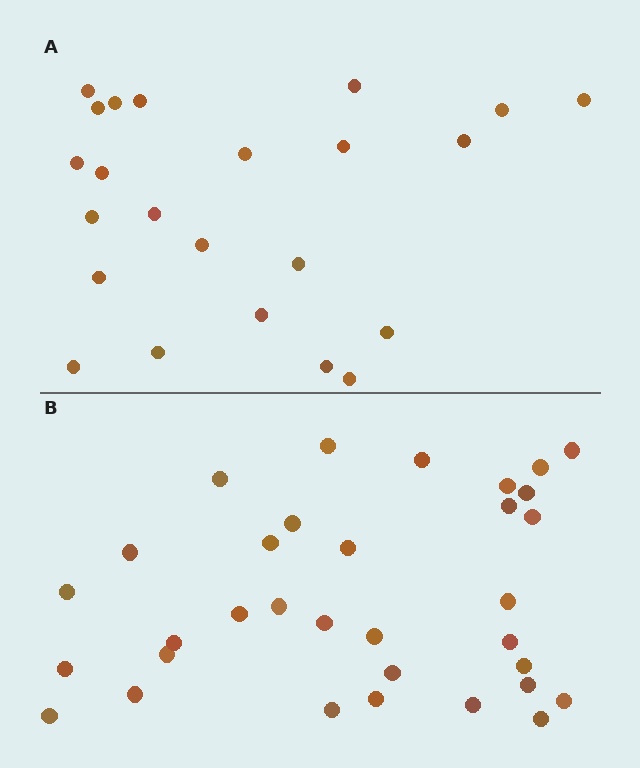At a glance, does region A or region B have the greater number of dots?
Region B (the bottom region) has more dots.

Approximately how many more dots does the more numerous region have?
Region B has roughly 10 or so more dots than region A.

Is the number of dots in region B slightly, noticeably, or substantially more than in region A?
Region B has noticeably more, but not dramatically so. The ratio is roughly 1.4 to 1.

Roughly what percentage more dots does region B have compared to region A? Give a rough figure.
About 45% more.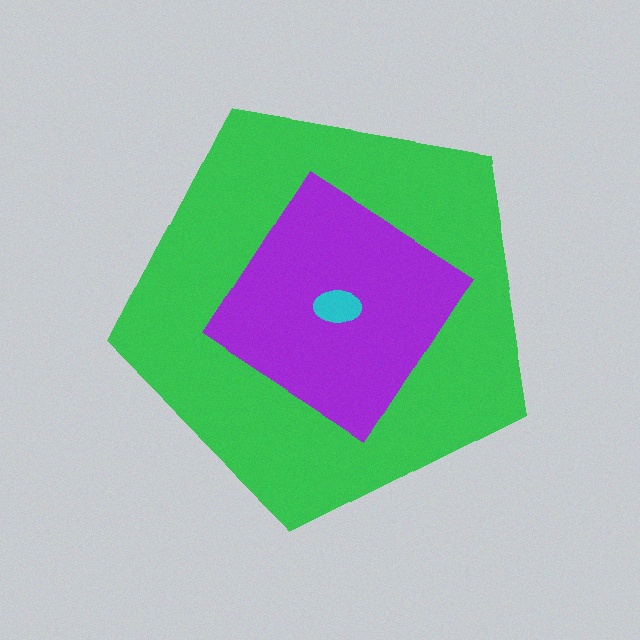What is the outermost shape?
The green pentagon.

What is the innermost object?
The cyan ellipse.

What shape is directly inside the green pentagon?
The purple diamond.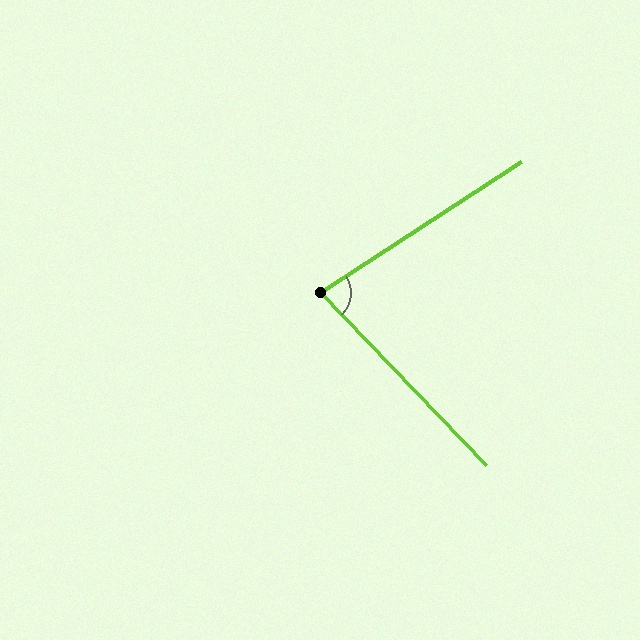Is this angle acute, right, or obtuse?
It is acute.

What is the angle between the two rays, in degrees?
Approximately 79 degrees.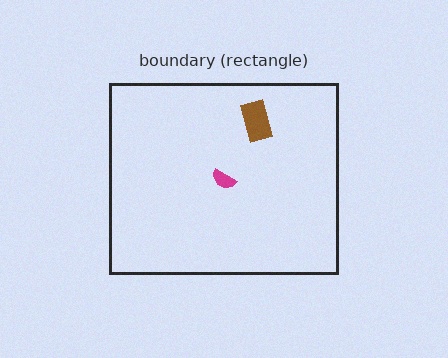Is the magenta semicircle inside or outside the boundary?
Inside.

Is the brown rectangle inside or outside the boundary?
Inside.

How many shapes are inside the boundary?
2 inside, 0 outside.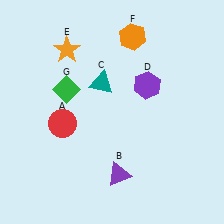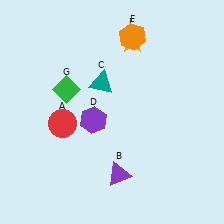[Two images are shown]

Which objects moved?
The objects that moved are: the purple hexagon (D), the orange star (E).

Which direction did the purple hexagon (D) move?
The purple hexagon (D) moved left.